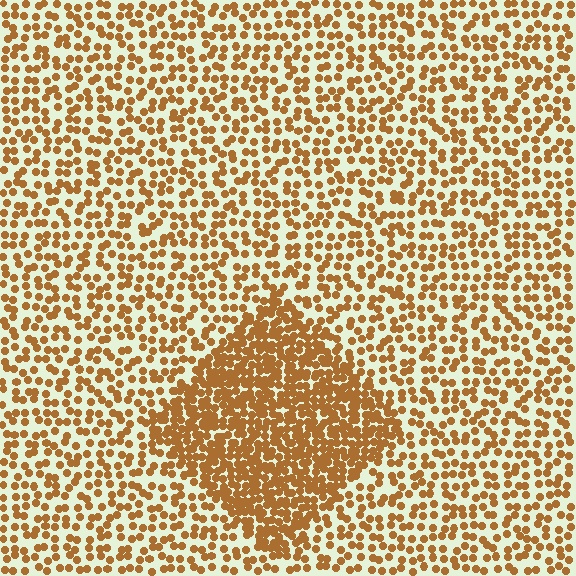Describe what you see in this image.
The image contains small brown elements arranged at two different densities. A diamond-shaped region is visible where the elements are more densely packed than the surrounding area.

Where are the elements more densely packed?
The elements are more densely packed inside the diamond boundary.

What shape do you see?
I see a diamond.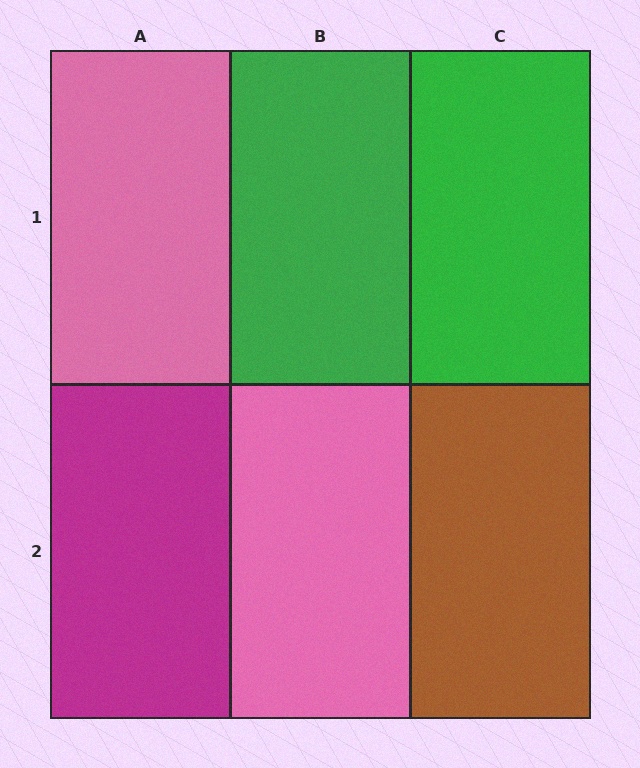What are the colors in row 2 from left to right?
Magenta, pink, brown.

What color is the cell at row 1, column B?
Green.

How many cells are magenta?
1 cell is magenta.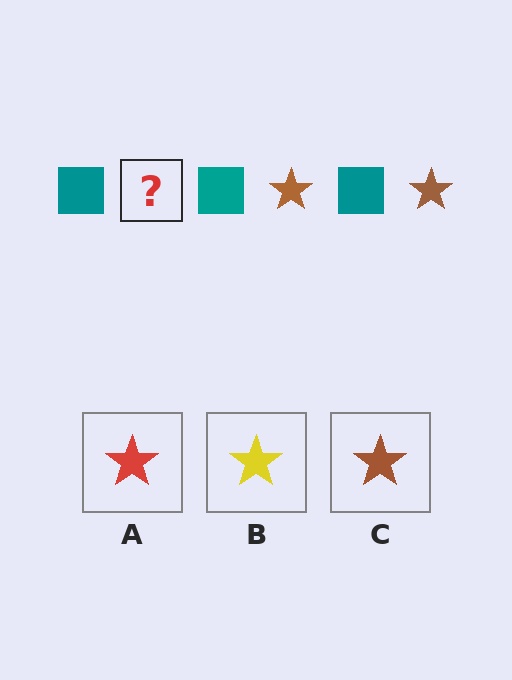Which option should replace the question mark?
Option C.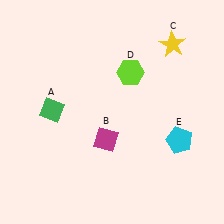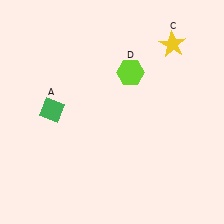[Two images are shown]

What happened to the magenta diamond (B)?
The magenta diamond (B) was removed in Image 2. It was in the bottom-left area of Image 1.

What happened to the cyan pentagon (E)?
The cyan pentagon (E) was removed in Image 2. It was in the bottom-right area of Image 1.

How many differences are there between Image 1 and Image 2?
There are 2 differences between the two images.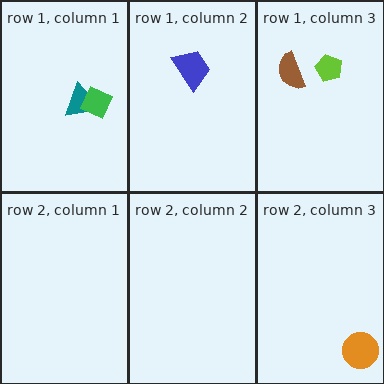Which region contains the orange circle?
The row 2, column 3 region.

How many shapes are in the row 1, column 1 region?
2.